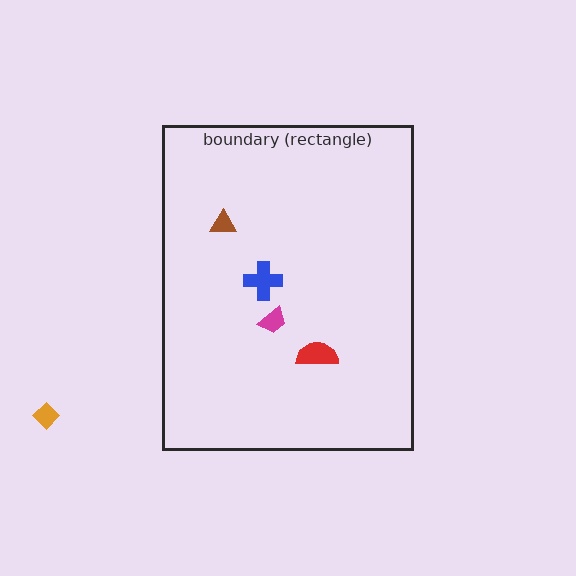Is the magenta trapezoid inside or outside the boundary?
Inside.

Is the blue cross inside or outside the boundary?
Inside.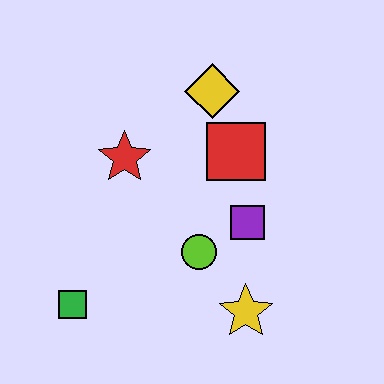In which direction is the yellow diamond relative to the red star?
The yellow diamond is to the right of the red star.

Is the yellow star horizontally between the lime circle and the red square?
No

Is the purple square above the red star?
No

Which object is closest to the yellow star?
The lime circle is closest to the yellow star.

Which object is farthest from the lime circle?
The yellow diamond is farthest from the lime circle.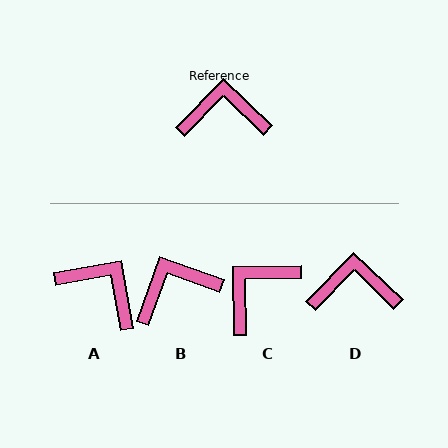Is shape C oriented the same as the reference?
No, it is off by about 45 degrees.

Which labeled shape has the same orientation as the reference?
D.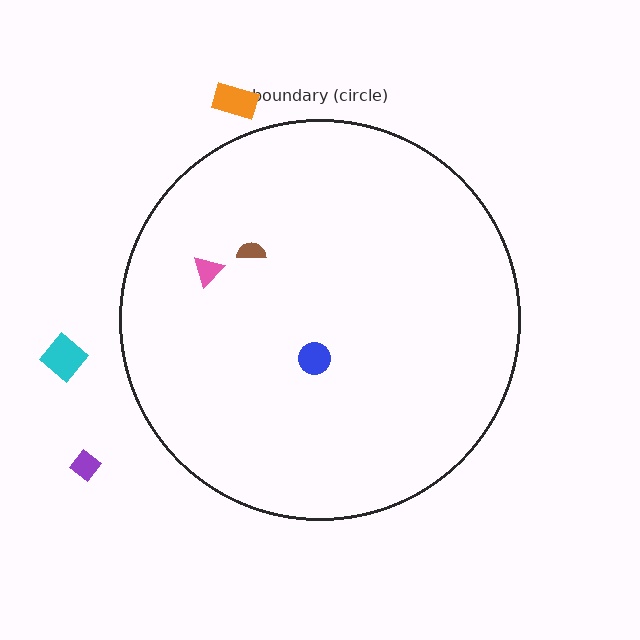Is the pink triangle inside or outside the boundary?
Inside.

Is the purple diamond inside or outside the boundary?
Outside.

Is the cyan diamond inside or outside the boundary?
Outside.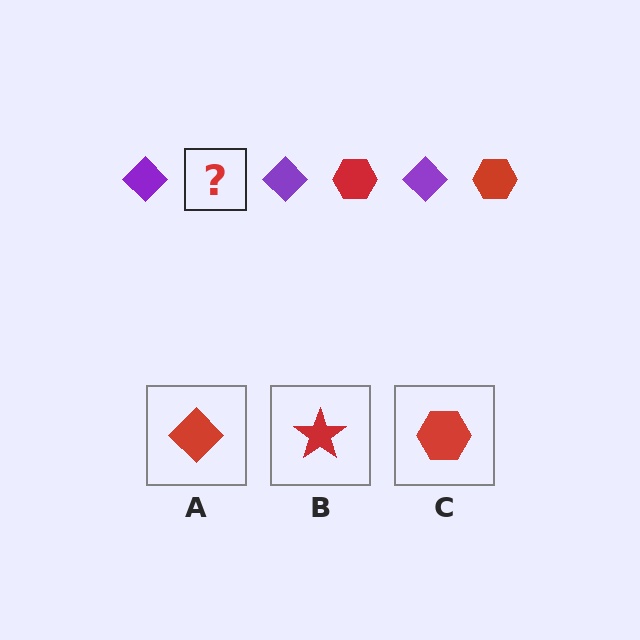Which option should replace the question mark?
Option C.